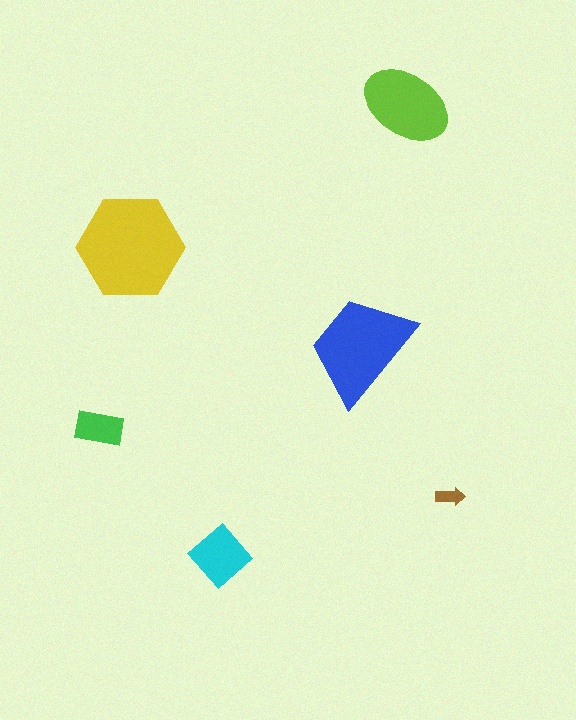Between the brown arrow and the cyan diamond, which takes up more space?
The cyan diamond.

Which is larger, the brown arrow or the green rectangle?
The green rectangle.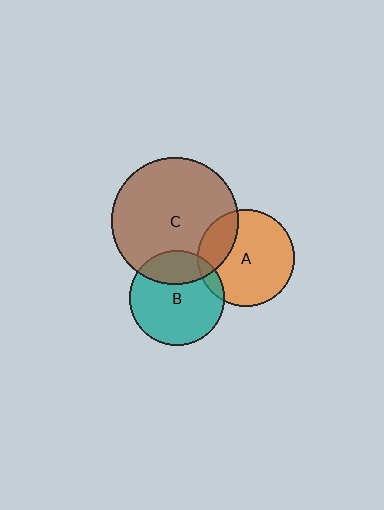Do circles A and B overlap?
Yes.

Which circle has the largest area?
Circle C (brown).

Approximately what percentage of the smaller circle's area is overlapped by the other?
Approximately 10%.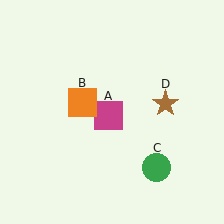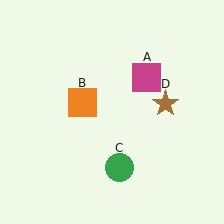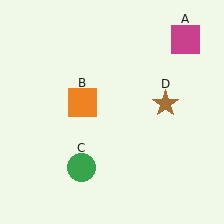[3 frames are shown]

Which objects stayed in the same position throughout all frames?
Orange square (object B) and brown star (object D) remained stationary.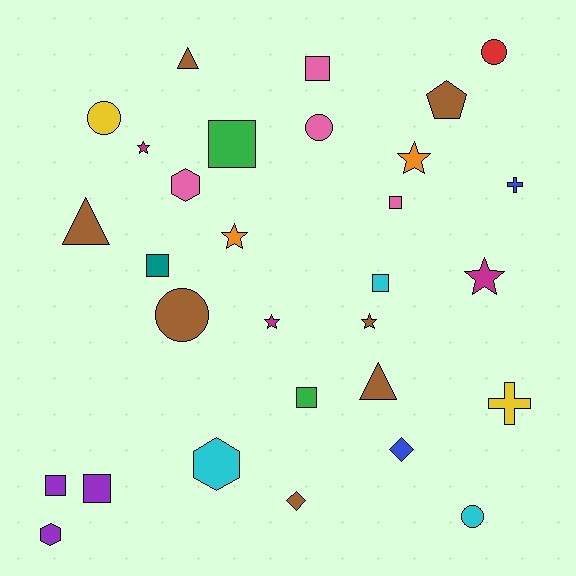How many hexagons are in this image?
There are 3 hexagons.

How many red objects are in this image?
There is 1 red object.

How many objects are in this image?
There are 30 objects.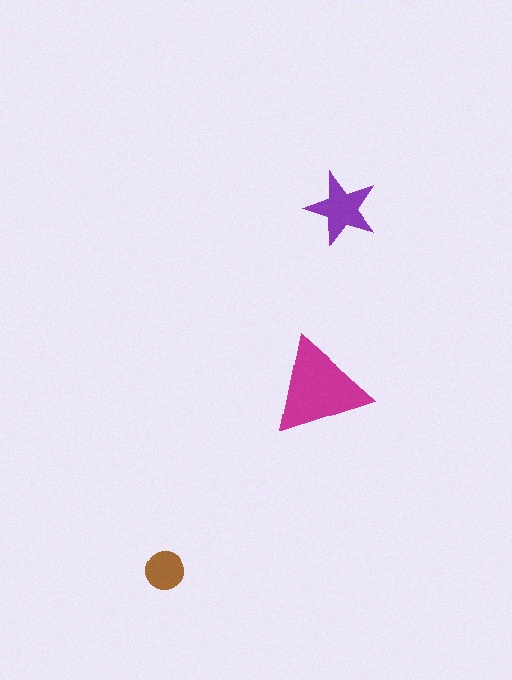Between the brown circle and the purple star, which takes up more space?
The purple star.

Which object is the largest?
The magenta triangle.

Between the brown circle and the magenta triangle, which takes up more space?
The magenta triangle.